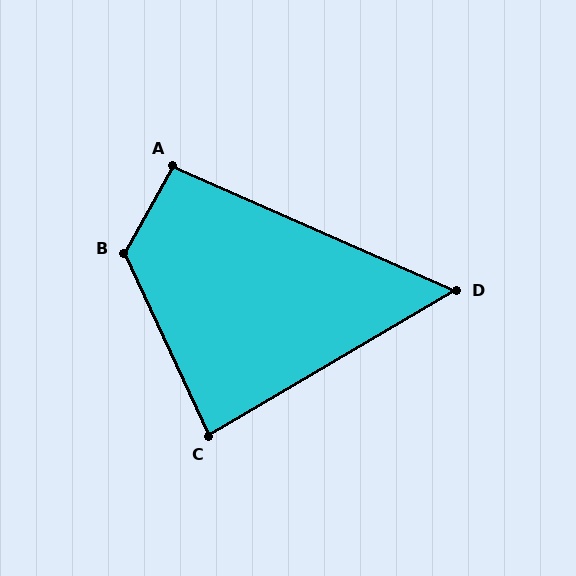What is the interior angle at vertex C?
Approximately 84 degrees (acute).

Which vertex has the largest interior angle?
B, at approximately 126 degrees.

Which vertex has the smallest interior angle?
D, at approximately 54 degrees.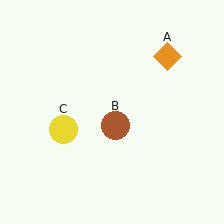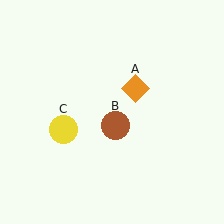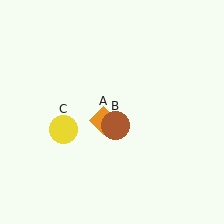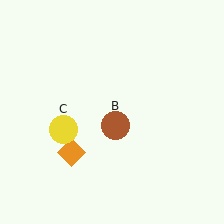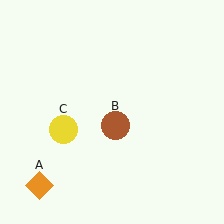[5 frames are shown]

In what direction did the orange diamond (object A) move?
The orange diamond (object A) moved down and to the left.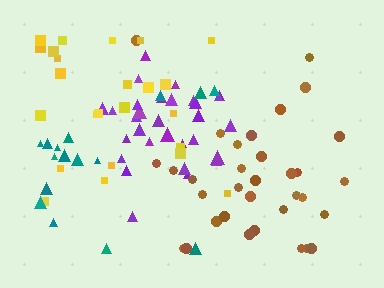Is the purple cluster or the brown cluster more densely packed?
Purple.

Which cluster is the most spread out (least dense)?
Teal.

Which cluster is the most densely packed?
Purple.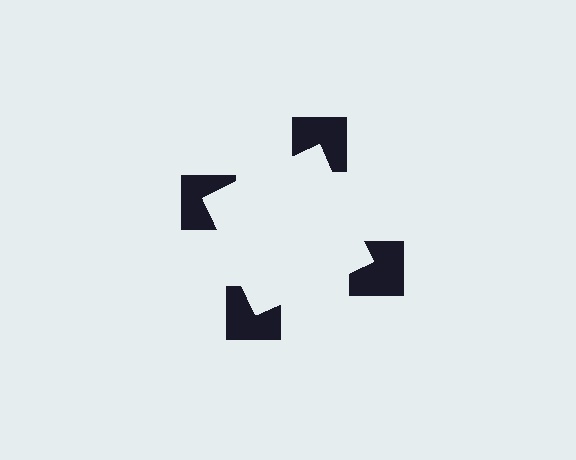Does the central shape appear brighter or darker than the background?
It typically appears slightly brighter than the background, even though no actual brightness change is drawn.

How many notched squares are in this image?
There are 4 — one at each vertex of the illusory square.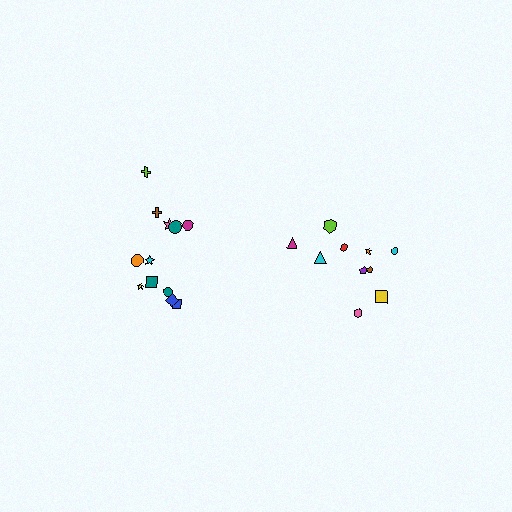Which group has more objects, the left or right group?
The left group.